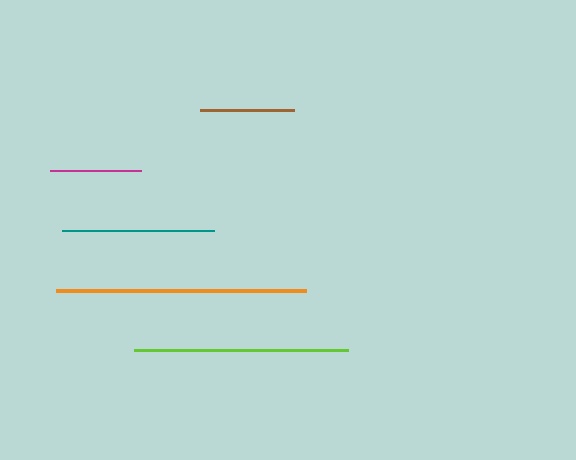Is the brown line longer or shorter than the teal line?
The teal line is longer than the brown line.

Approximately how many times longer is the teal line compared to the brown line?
The teal line is approximately 1.6 times the length of the brown line.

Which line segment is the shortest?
The magenta line is the shortest at approximately 91 pixels.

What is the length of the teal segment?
The teal segment is approximately 152 pixels long.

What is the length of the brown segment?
The brown segment is approximately 93 pixels long.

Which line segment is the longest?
The orange line is the longest at approximately 250 pixels.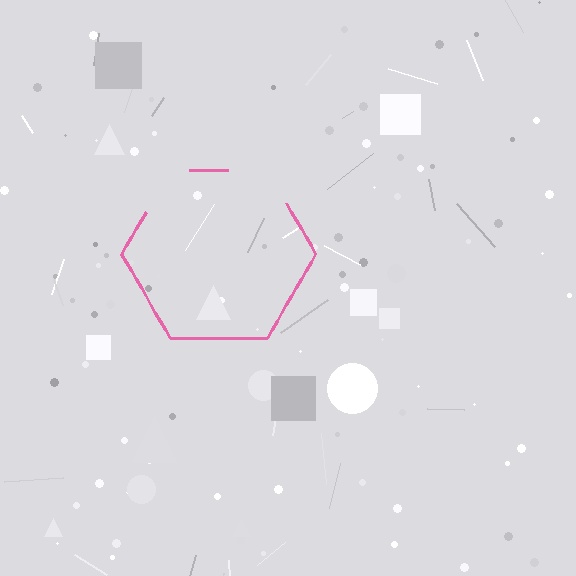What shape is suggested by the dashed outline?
The dashed outline suggests a hexagon.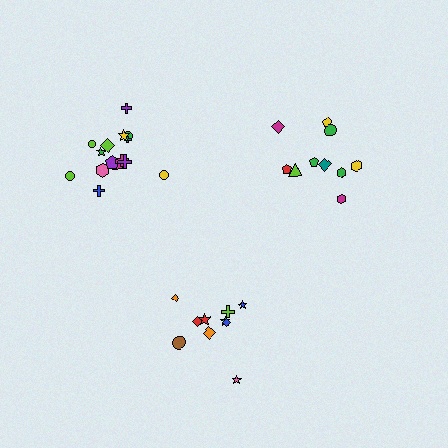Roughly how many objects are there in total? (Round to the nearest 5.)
Roughly 35 objects in total.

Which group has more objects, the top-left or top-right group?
The top-left group.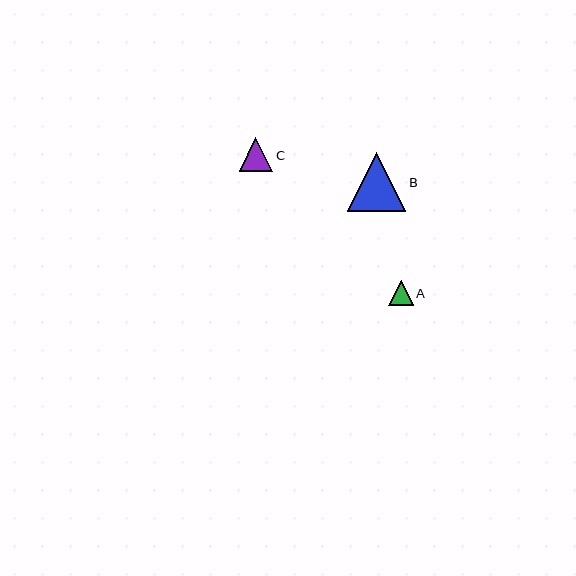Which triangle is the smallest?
Triangle A is the smallest with a size of approximately 24 pixels.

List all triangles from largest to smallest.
From largest to smallest: B, C, A.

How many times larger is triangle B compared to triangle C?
Triangle B is approximately 1.8 times the size of triangle C.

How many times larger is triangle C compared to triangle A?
Triangle C is approximately 1.4 times the size of triangle A.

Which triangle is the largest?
Triangle B is the largest with a size of approximately 59 pixels.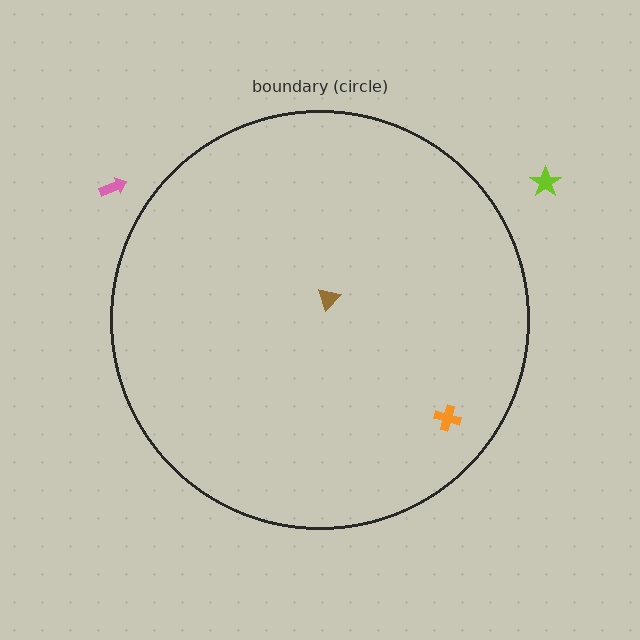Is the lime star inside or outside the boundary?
Outside.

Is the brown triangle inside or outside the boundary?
Inside.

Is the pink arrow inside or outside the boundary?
Outside.